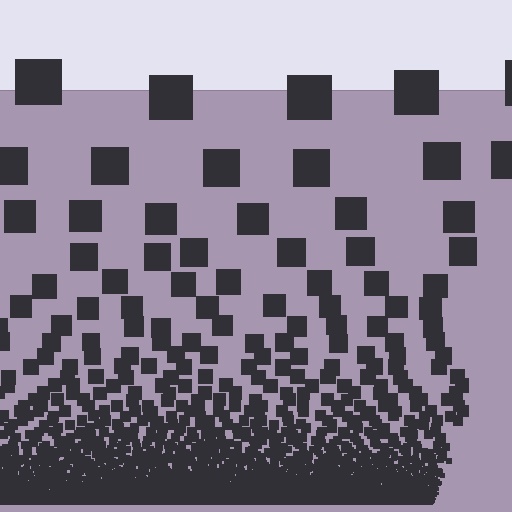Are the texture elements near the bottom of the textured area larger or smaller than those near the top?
Smaller. The gradient is inverted — elements near the bottom are smaller and denser.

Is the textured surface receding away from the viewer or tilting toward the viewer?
The surface appears to tilt toward the viewer. Texture elements get larger and sparser toward the top.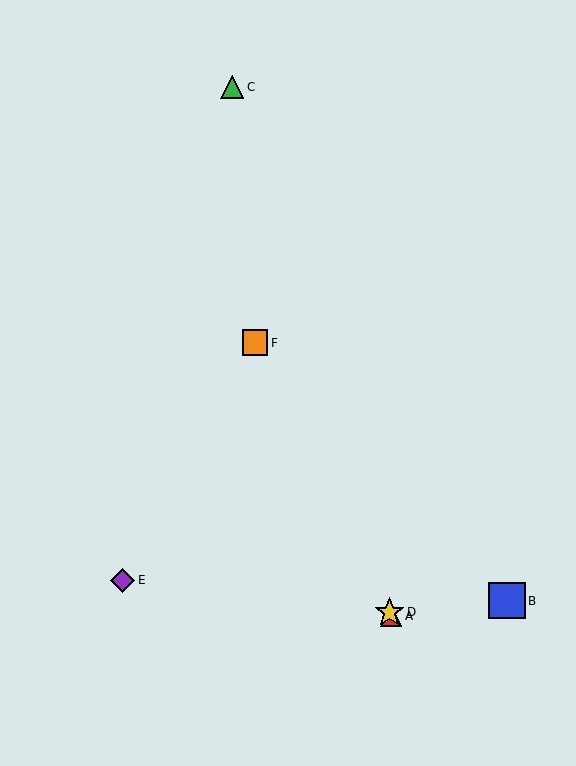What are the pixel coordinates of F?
Object F is at (255, 343).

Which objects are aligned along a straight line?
Objects A, D, F are aligned along a straight line.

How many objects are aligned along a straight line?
3 objects (A, D, F) are aligned along a straight line.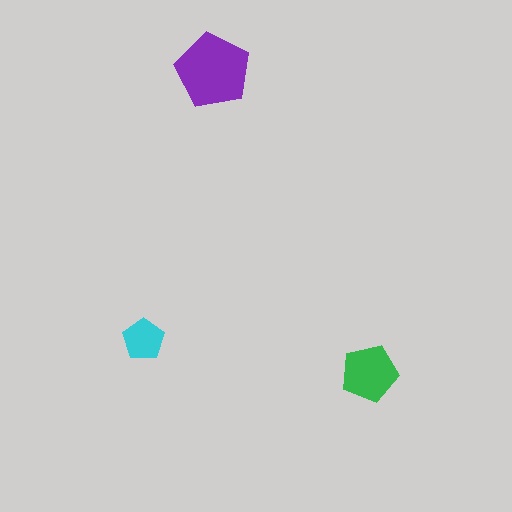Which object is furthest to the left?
The cyan pentagon is leftmost.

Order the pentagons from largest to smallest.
the purple one, the green one, the cyan one.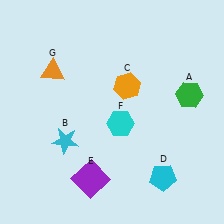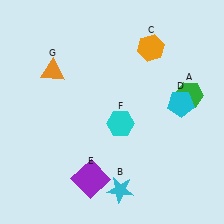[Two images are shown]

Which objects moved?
The objects that moved are: the cyan star (B), the orange hexagon (C), the cyan pentagon (D).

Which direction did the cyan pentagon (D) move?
The cyan pentagon (D) moved up.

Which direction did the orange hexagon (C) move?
The orange hexagon (C) moved up.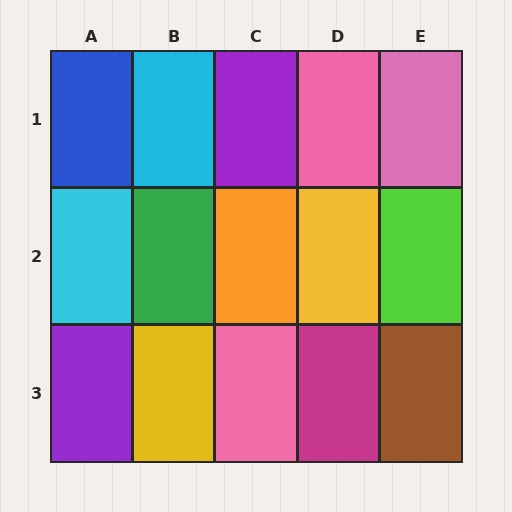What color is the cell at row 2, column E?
Lime.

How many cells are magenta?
1 cell is magenta.